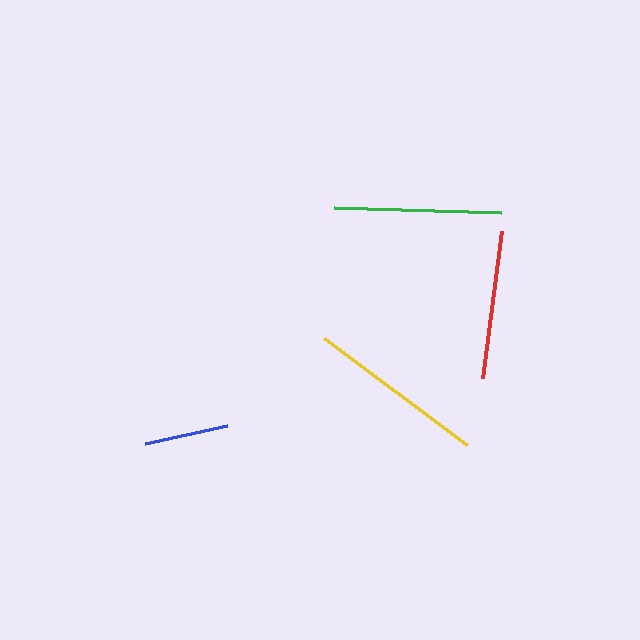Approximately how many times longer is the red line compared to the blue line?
The red line is approximately 1.8 times the length of the blue line.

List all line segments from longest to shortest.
From longest to shortest: yellow, green, red, blue.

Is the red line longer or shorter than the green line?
The green line is longer than the red line.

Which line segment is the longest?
The yellow line is the longest at approximately 178 pixels.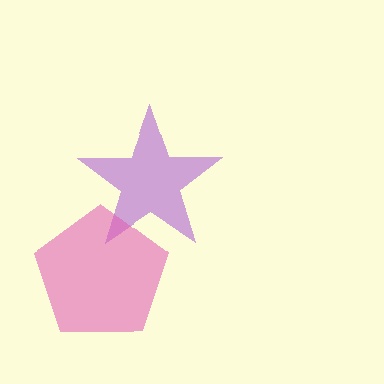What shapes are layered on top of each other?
The layered shapes are: a purple star, a pink pentagon.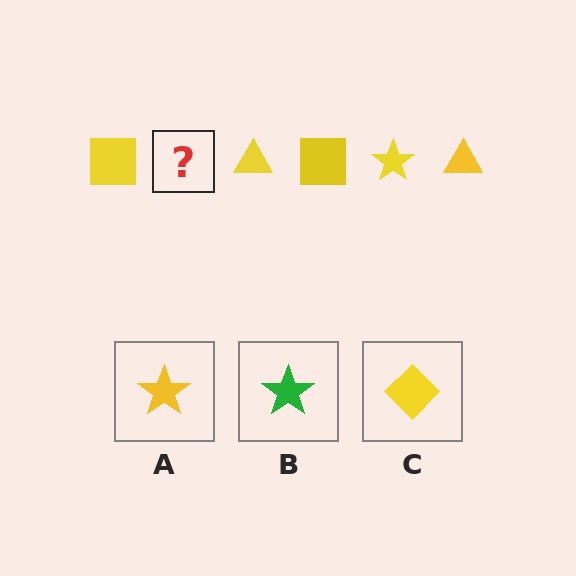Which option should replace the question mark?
Option A.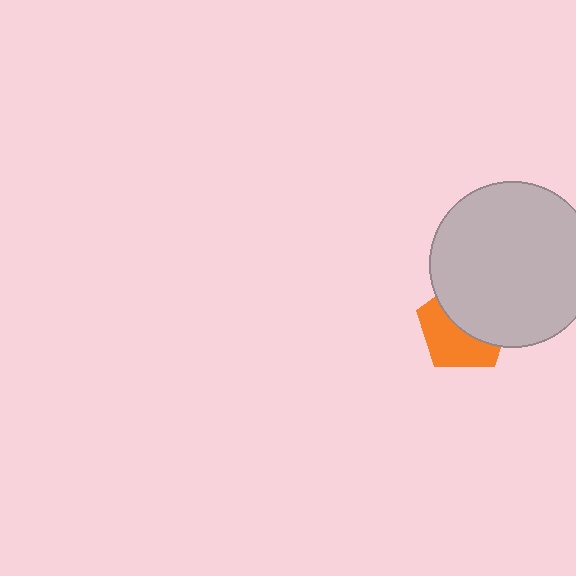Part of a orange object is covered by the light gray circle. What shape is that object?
It is a pentagon.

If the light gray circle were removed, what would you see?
You would see the complete orange pentagon.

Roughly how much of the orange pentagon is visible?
About half of it is visible (roughly 49%).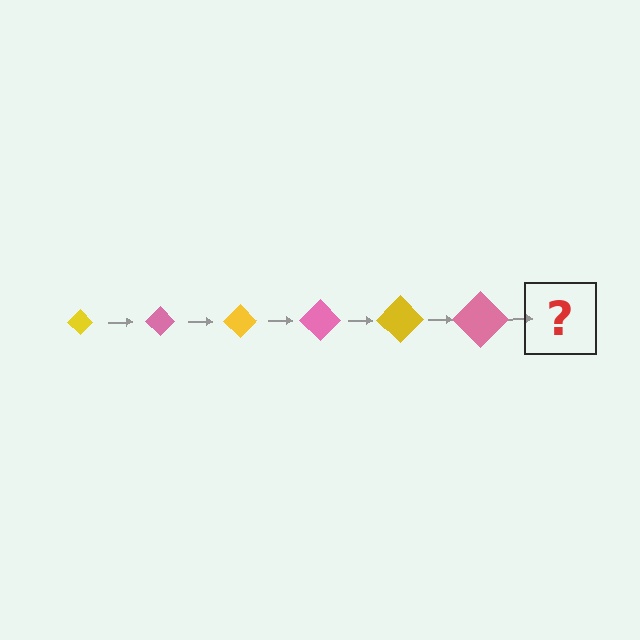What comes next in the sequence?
The next element should be a yellow diamond, larger than the previous one.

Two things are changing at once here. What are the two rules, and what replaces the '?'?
The two rules are that the diamond grows larger each step and the color cycles through yellow and pink. The '?' should be a yellow diamond, larger than the previous one.